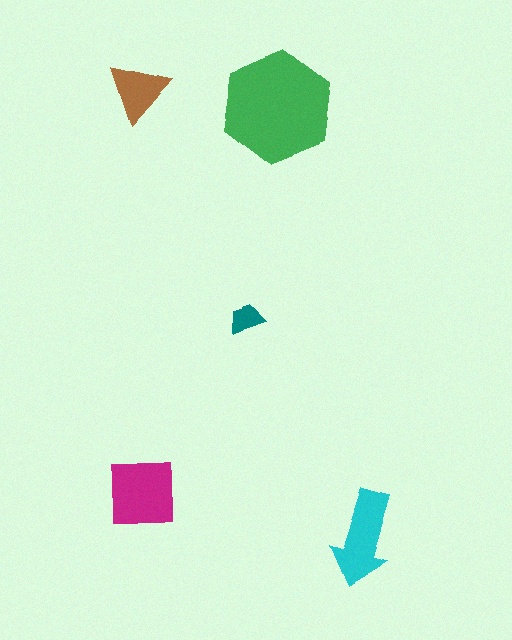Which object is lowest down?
The cyan arrow is bottommost.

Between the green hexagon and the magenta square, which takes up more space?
The green hexagon.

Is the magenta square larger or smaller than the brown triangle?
Larger.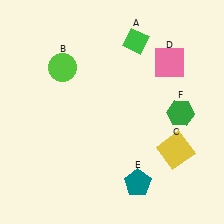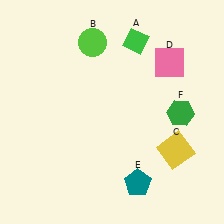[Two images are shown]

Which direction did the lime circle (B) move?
The lime circle (B) moved right.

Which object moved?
The lime circle (B) moved right.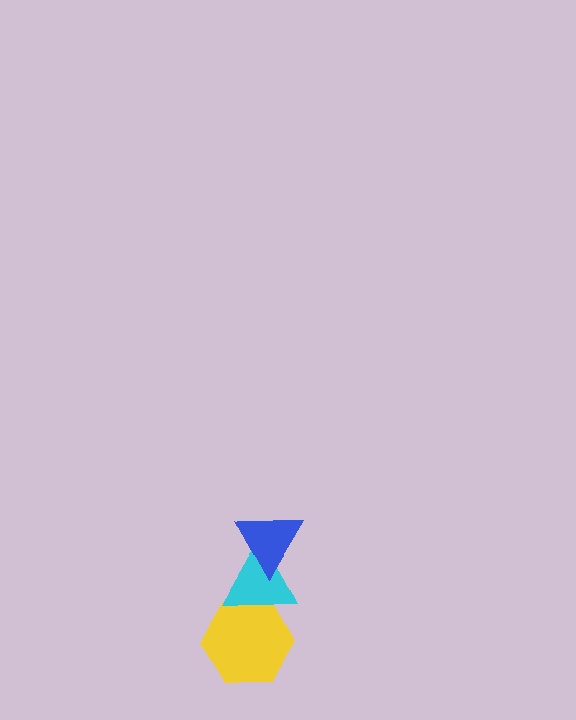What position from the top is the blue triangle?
The blue triangle is 1st from the top.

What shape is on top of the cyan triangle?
The blue triangle is on top of the cyan triangle.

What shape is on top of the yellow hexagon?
The cyan triangle is on top of the yellow hexagon.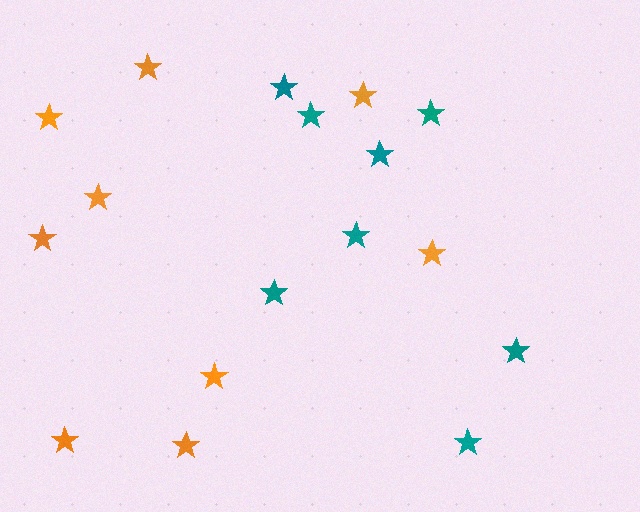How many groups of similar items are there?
There are 2 groups: one group of orange stars (9) and one group of teal stars (8).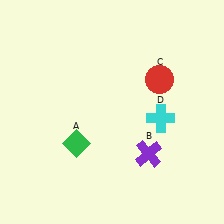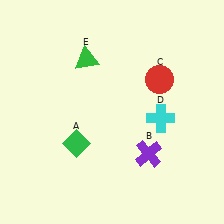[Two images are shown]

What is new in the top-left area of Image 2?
A green triangle (E) was added in the top-left area of Image 2.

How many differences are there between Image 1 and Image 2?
There is 1 difference between the two images.